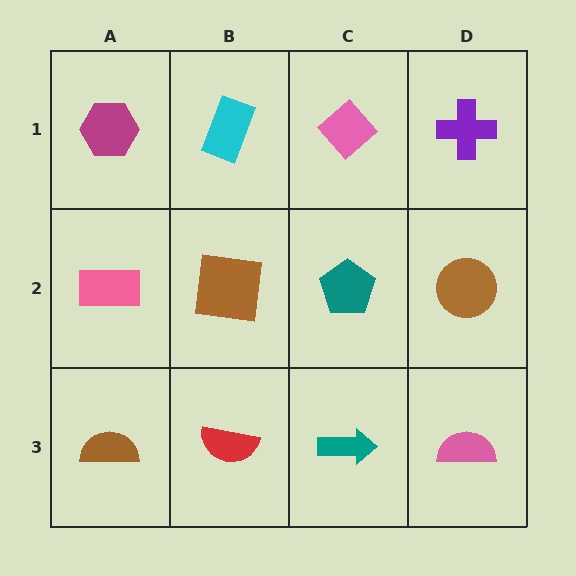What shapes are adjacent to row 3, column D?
A brown circle (row 2, column D), a teal arrow (row 3, column C).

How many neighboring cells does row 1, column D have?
2.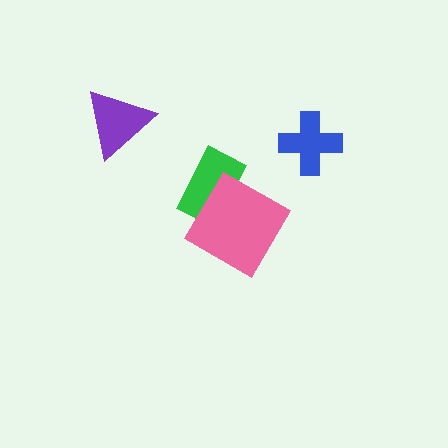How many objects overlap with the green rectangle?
1 object overlaps with the green rectangle.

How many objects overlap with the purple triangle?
0 objects overlap with the purple triangle.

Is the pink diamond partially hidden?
No, no other shape covers it.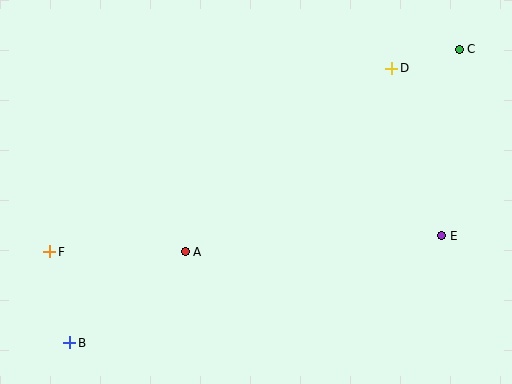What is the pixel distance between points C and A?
The distance between C and A is 341 pixels.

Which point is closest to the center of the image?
Point A at (185, 252) is closest to the center.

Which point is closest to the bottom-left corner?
Point B is closest to the bottom-left corner.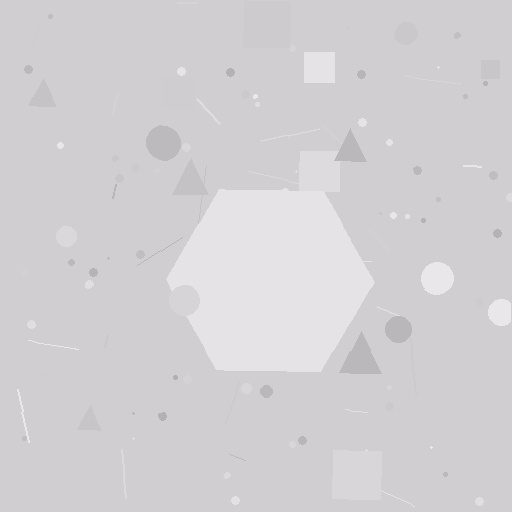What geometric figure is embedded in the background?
A hexagon is embedded in the background.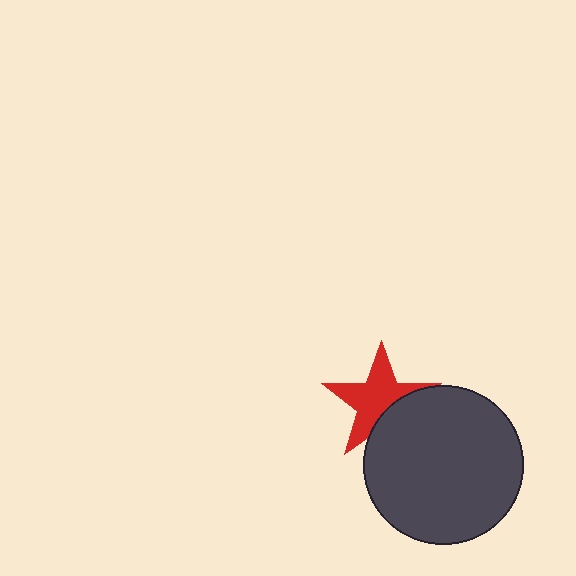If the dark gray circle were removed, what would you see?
You would see the complete red star.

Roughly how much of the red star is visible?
Most of it is visible (roughly 68%).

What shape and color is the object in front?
The object in front is a dark gray circle.